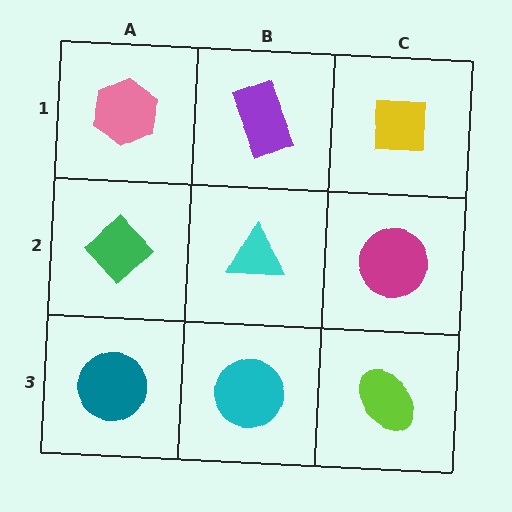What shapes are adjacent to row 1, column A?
A green diamond (row 2, column A), a purple rectangle (row 1, column B).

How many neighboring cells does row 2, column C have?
3.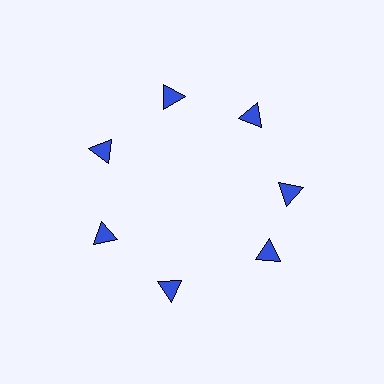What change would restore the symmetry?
The symmetry would be restored by rotating it back into even spacing with its neighbors so that all 7 triangles sit at equal angles and equal distance from the center.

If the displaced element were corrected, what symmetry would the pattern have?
It would have 7-fold rotational symmetry — the pattern would map onto itself every 51 degrees.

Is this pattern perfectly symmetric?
No. The 7 blue triangles are arranged in a ring, but one element near the 5 o'clock position is rotated out of alignment along the ring, breaking the 7-fold rotational symmetry.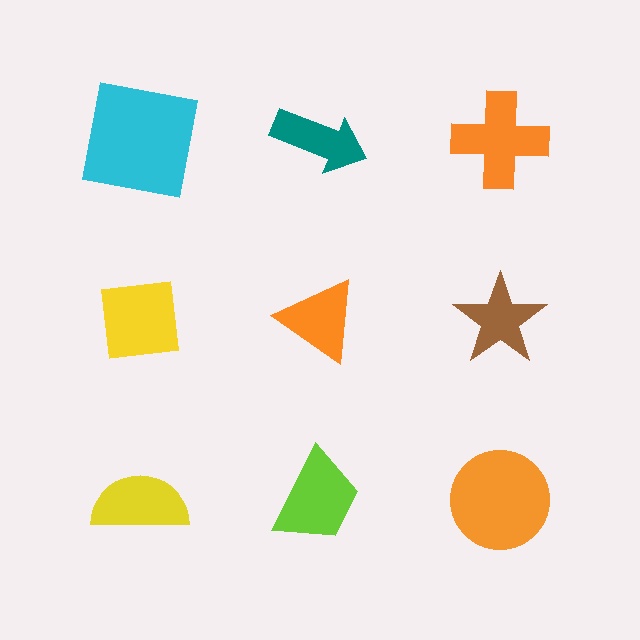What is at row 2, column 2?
An orange triangle.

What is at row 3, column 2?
A lime trapezoid.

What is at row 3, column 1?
A yellow semicircle.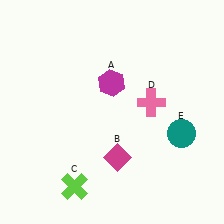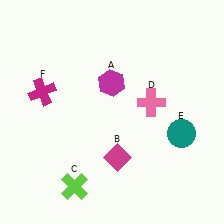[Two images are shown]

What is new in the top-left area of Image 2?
A magenta cross (F) was added in the top-left area of Image 2.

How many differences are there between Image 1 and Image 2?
There is 1 difference between the two images.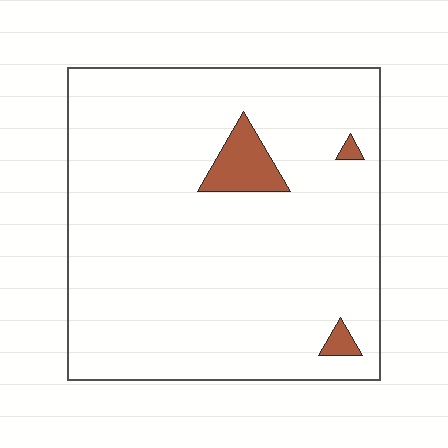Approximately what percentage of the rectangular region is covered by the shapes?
Approximately 5%.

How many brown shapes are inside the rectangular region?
3.